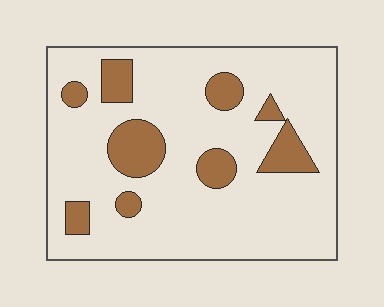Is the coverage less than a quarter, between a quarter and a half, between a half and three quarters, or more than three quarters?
Less than a quarter.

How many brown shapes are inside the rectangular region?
9.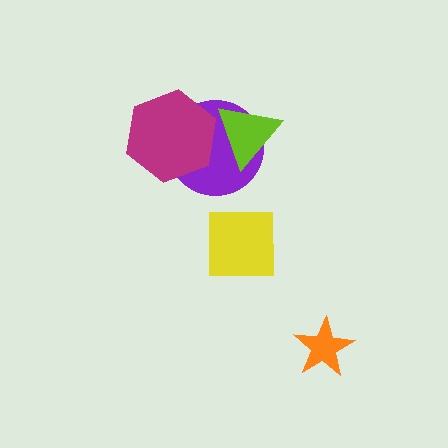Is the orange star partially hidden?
No, no other shape covers it.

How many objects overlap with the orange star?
0 objects overlap with the orange star.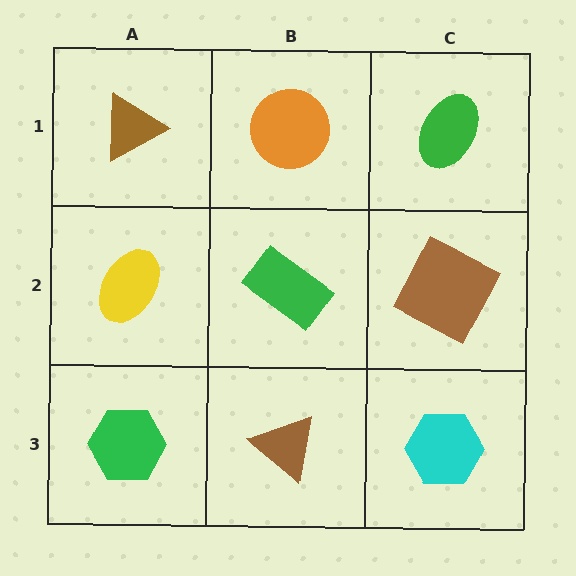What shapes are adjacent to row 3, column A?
A yellow ellipse (row 2, column A), a brown triangle (row 3, column B).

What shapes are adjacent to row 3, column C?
A brown square (row 2, column C), a brown triangle (row 3, column B).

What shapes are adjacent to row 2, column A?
A brown triangle (row 1, column A), a green hexagon (row 3, column A), a green rectangle (row 2, column B).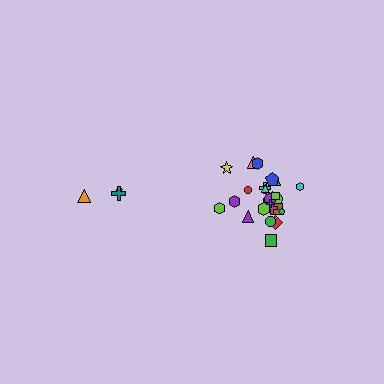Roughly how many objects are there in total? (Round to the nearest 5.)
Roughly 30 objects in total.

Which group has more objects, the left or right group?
The right group.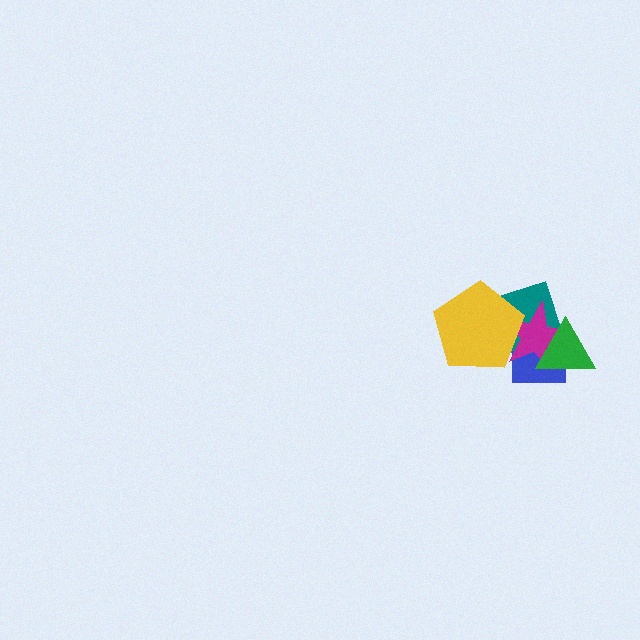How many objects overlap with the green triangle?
3 objects overlap with the green triangle.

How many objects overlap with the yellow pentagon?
2 objects overlap with the yellow pentagon.